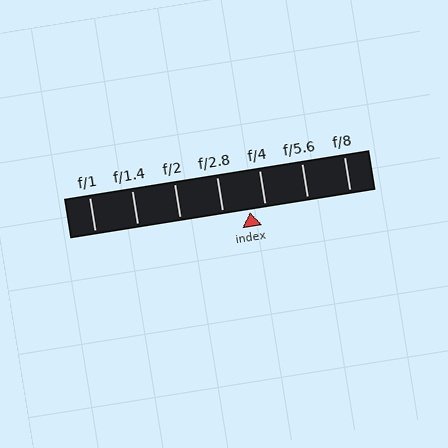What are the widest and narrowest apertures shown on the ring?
The widest aperture shown is f/1 and the narrowest is f/8.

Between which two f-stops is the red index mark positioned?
The index mark is between f/2.8 and f/4.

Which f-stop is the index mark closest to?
The index mark is closest to f/4.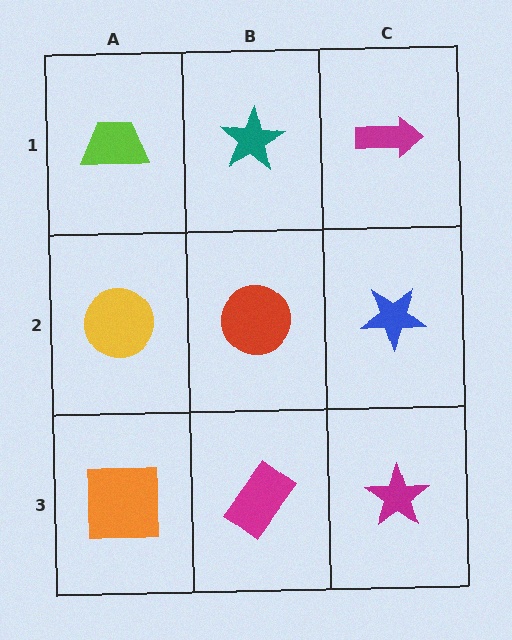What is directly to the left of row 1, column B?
A lime trapezoid.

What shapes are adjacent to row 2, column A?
A lime trapezoid (row 1, column A), an orange square (row 3, column A), a red circle (row 2, column B).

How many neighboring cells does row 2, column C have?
3.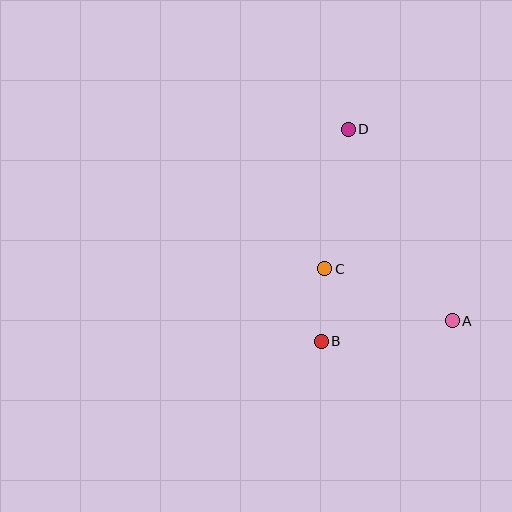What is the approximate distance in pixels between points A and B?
The distance between A and B is approximately 133 pixels.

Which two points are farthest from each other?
Points A and D are farthest from each other.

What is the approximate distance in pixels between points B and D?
The distance between B and D is approximately 213 pixels.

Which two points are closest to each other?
Points B and C are closest to each other.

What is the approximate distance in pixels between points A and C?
The distance between A and C is approximately 138 pixels.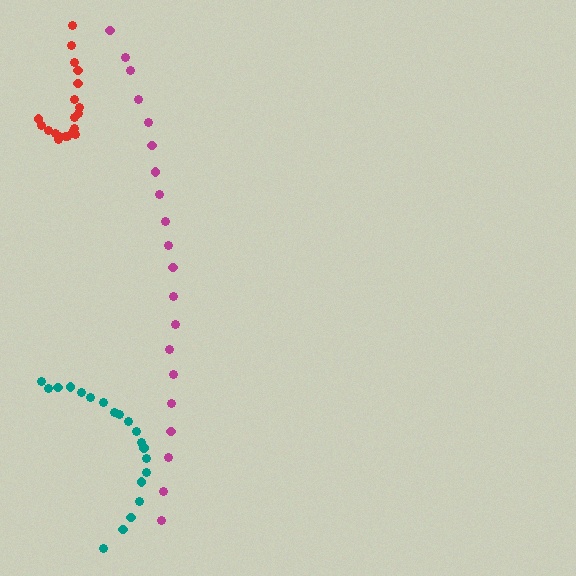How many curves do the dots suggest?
There are 3 distinct paths.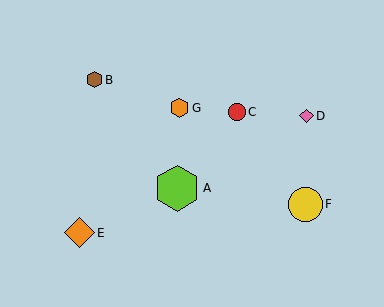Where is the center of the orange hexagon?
The center of the orange hexagon is at (179, 108).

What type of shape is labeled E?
Shape E is an orange diamond.